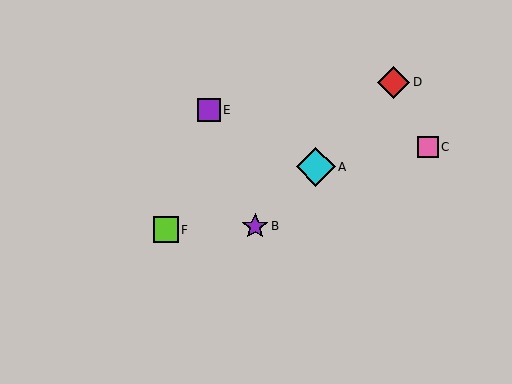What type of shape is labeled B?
Shape B is a purple star.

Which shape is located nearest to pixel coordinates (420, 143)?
The pink square (labeled C) at (428, 147) is nearest to that location.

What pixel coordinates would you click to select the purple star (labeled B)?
Click at (255, 226) to select the purple star B.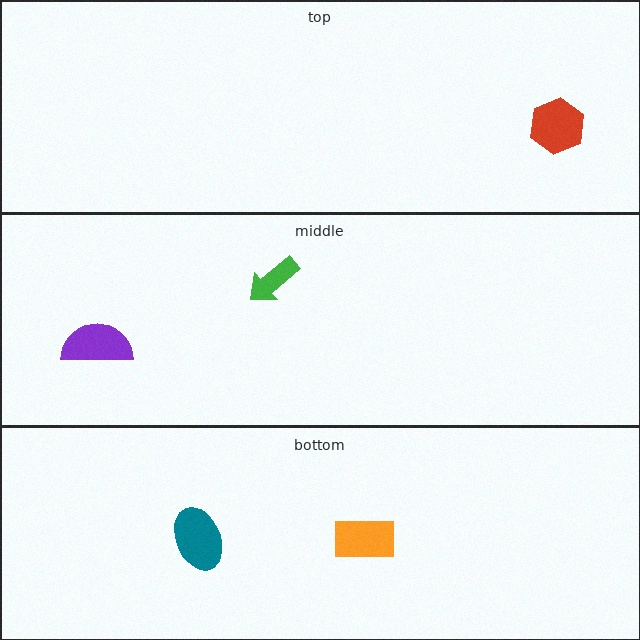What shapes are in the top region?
The red hexagon.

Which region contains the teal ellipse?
The bottom region.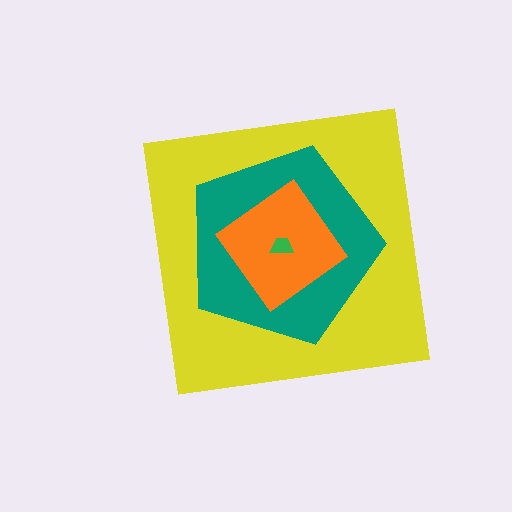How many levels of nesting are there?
4.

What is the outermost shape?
The yellow square.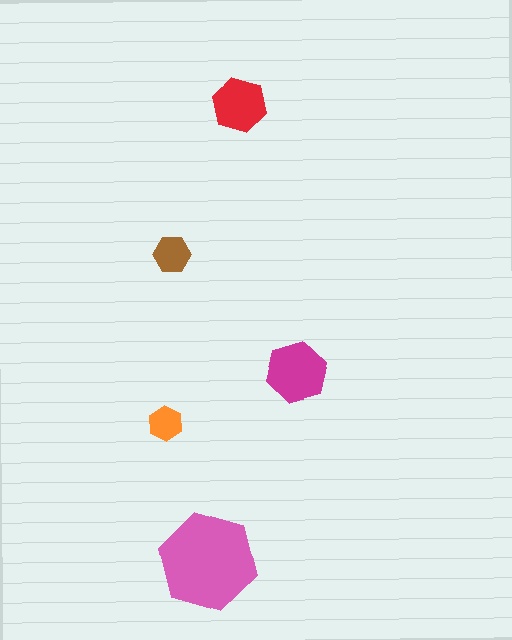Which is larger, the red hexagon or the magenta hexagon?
The magenta one.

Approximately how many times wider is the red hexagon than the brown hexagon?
About 1.5 times wider.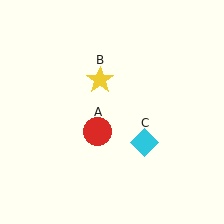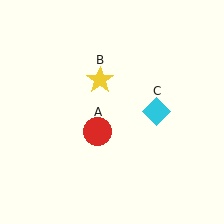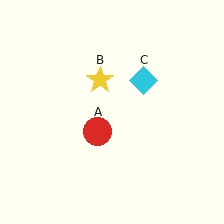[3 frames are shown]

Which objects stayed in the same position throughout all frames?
Red circle (object A) and yellow star (object B) remained stationary.